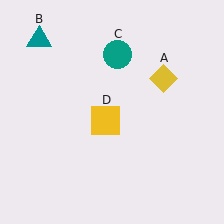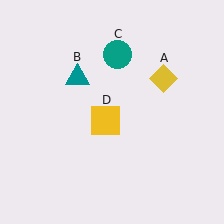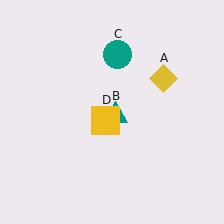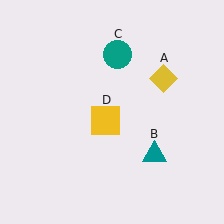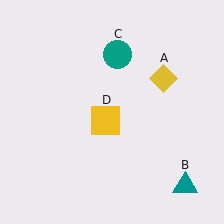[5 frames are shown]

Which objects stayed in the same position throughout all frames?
Yellow diamond (object A) and teal circle (object C) and yellow square (object D) remained stationary.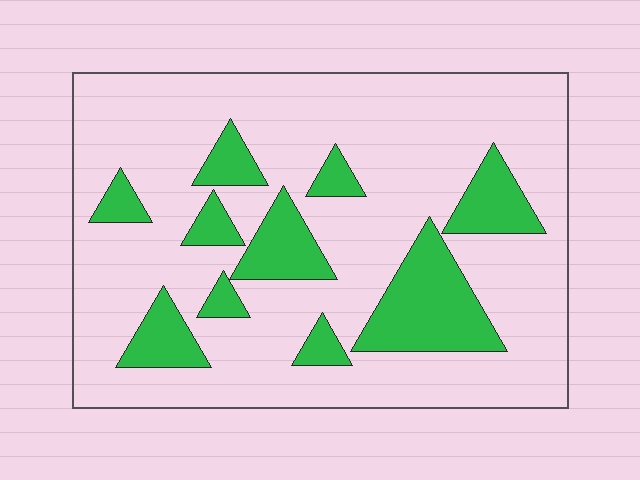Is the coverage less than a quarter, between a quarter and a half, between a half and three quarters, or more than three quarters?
Less than a quarter.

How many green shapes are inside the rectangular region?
10.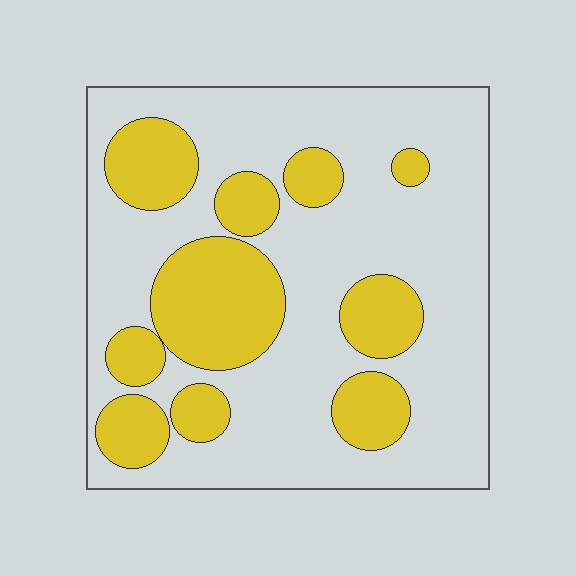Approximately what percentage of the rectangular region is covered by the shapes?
Approximately 30%.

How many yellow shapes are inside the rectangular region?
10.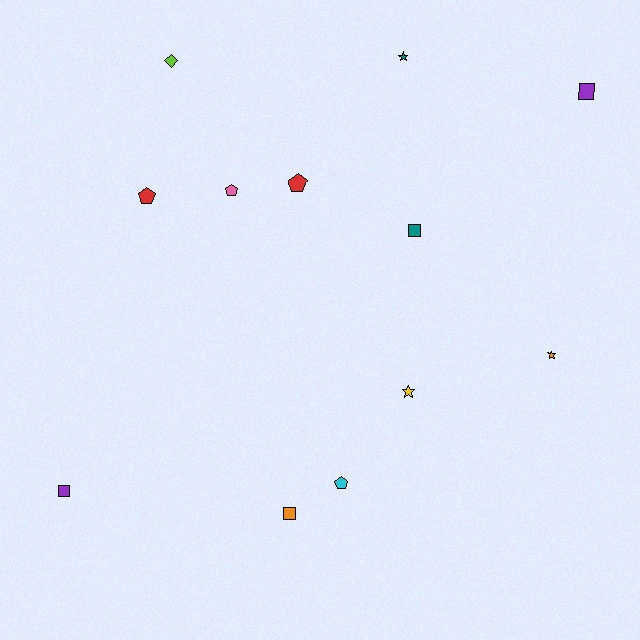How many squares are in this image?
There are 4 squares.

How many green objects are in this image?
There are no green objects.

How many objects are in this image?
There are 12 objects.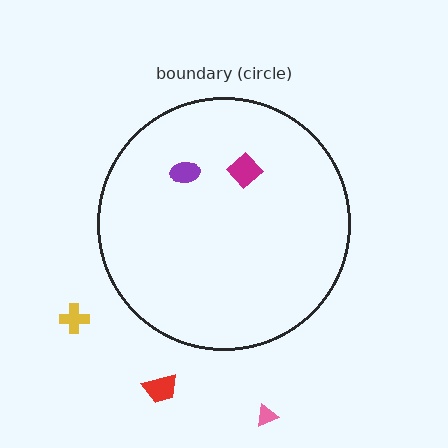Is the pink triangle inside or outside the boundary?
Outside.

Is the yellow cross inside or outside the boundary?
Outside.